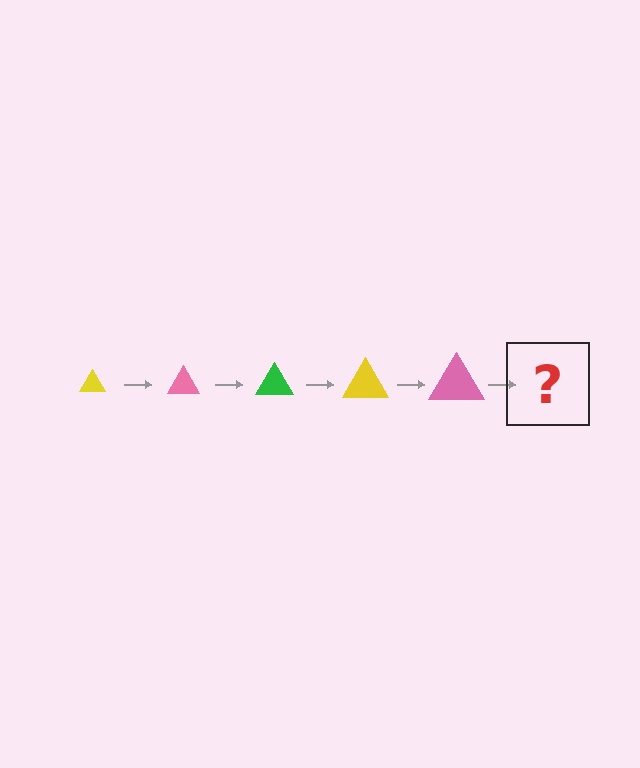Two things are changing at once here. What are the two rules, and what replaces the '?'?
The two rules are that the triangle grows larger each step and the color cycles through yellow, pink, and green. The '?' should be a green triangle, larger than the previous one.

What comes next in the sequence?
The next element should be a green triangle, larger than the previous one.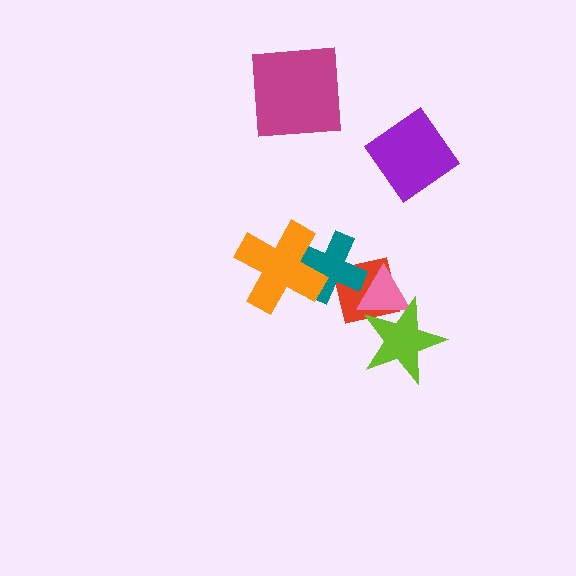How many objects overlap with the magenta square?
0 objects overlap with the magenta square.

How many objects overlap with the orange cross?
1 object overlaps with the orange cross.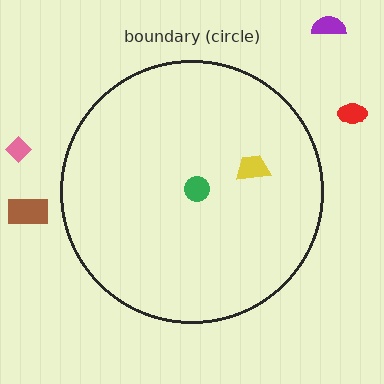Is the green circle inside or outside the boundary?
Inside.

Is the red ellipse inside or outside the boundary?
Outside.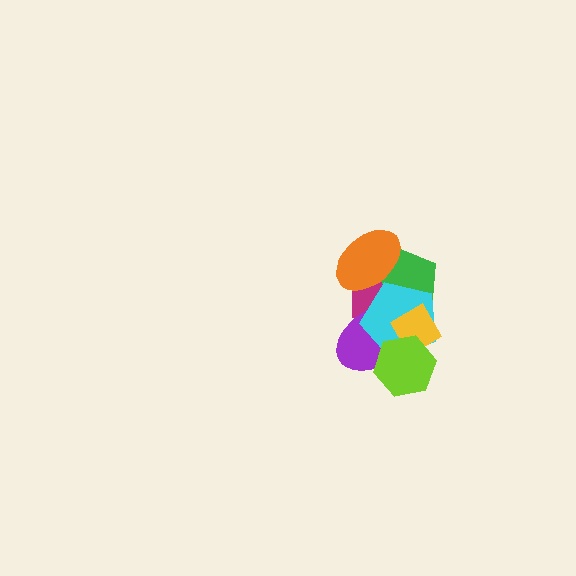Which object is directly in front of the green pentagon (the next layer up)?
The cyan pentagon is directly in front of the green pentagon.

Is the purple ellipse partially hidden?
Yes, it is partially covered by another shape.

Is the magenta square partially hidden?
Yes, it is partially covered by another shape.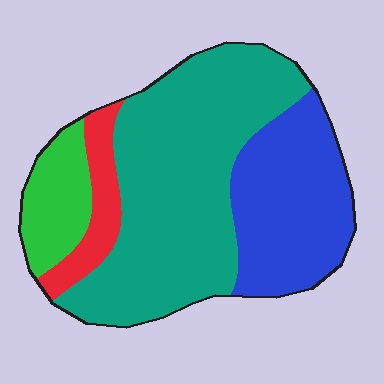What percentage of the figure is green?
Green takes up about one eighth (1/8) of the figure.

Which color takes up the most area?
Teal, at roughly 50%.